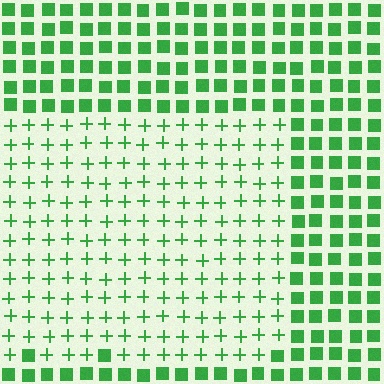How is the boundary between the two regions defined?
The boundary is defined by a change in element shape: plus signs inside vs. squares outside. All elements share the same color and spacing.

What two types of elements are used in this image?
The image uses plus signs inside the rectangle region and squares outside it.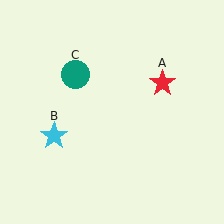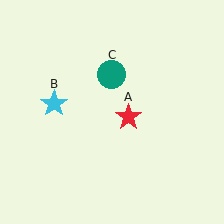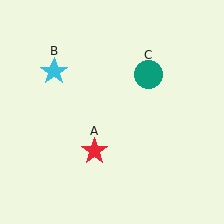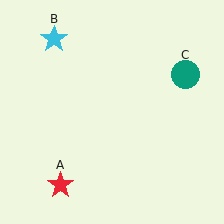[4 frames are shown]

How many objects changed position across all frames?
3 objects changed position: red star (object A), cyan star (object B), teal circle (object C).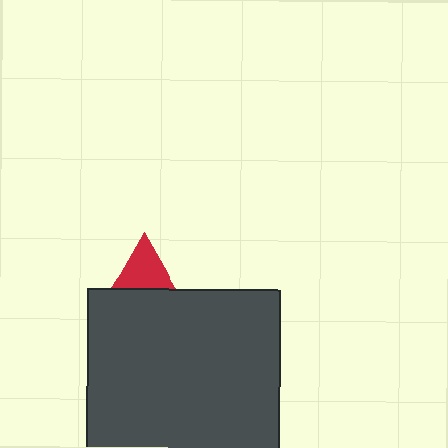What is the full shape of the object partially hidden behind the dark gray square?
The partially hidden object is a red triangle.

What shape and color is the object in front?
The object in front is a dark gray square.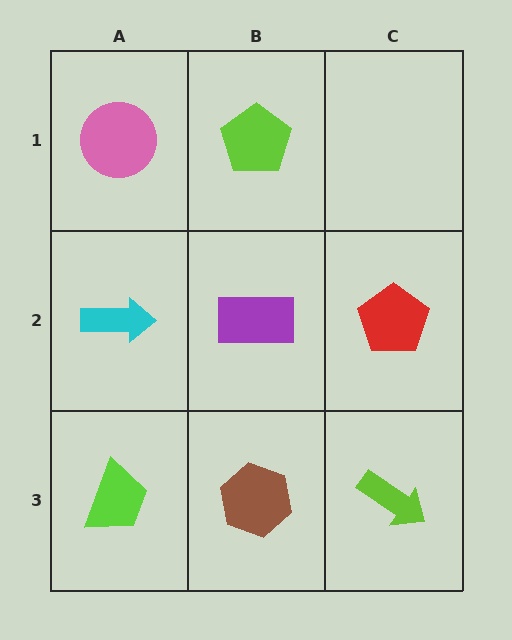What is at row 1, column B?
A lime pentagon.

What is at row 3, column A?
A lime trapezoid.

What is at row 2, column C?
A red pentagon.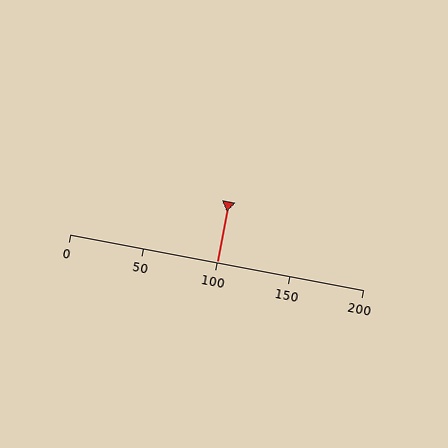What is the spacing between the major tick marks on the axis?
The major ticks are spaced 50 apart.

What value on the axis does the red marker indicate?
The marker indicates approximately 100.